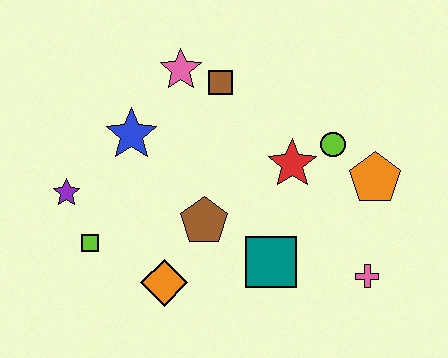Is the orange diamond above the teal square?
No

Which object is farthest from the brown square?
The pink cross is farthest from the brown square.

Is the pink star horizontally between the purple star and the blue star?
No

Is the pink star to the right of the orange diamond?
Yes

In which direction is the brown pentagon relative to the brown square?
The brown pentagon is below the brown square.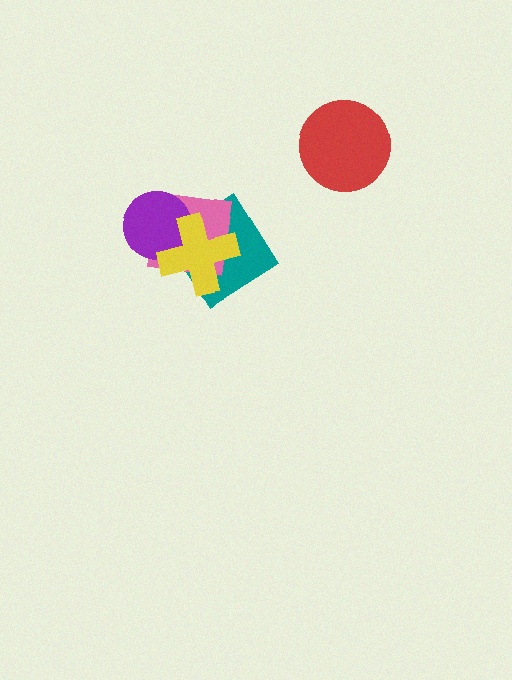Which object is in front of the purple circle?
The yellow cross is in front of the purple circle.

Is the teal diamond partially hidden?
Yes, it is partially covered by another shape.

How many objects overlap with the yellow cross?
3 objects overlap with the yellow cross.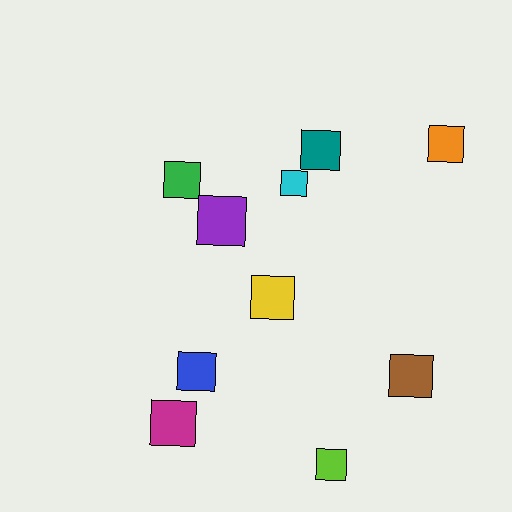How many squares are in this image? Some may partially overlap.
There are 10 squares.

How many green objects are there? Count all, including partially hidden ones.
There is 1 green object.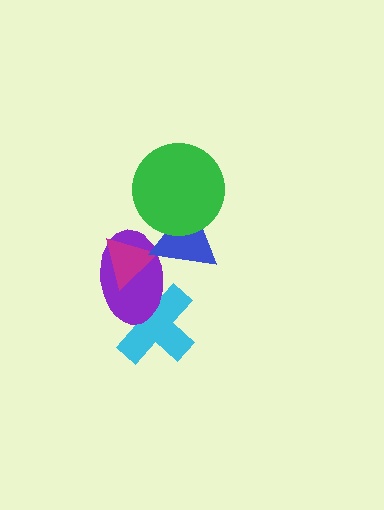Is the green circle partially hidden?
No, no other shape covers it.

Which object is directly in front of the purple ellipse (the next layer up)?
The magenta triangle is directly in front of the purple ellipse.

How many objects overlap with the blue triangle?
3 objects overlap with the blue triangle.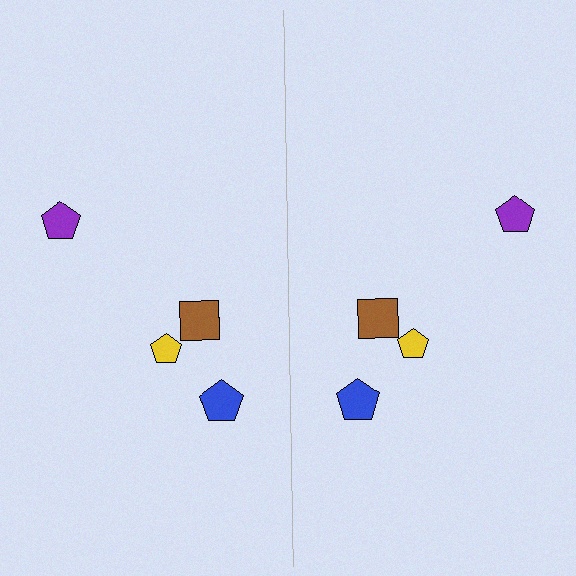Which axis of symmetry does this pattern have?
The pattern has a vertical axis of symmetry running through the center of the image.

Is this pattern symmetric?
Yes, this pattern has bilateral (reflection) symmetry.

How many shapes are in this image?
There are 8 shapes in this image.